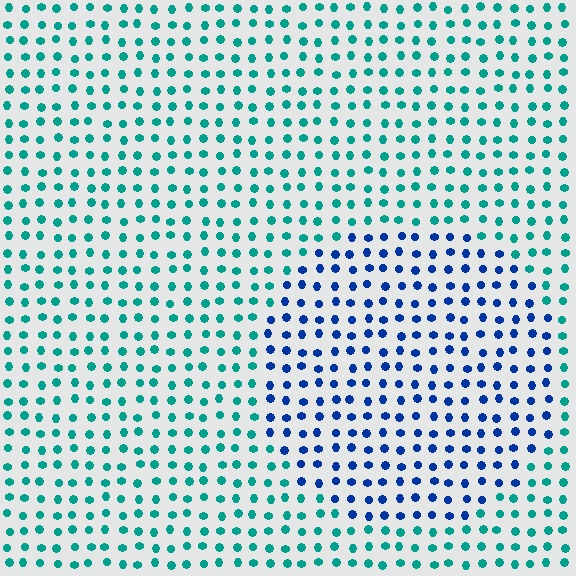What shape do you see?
I see a circle.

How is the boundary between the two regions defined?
The boundary is defined purely by a slight shift in hue (about 48 degrees). Spacing, size, and orientation are identical on both sides.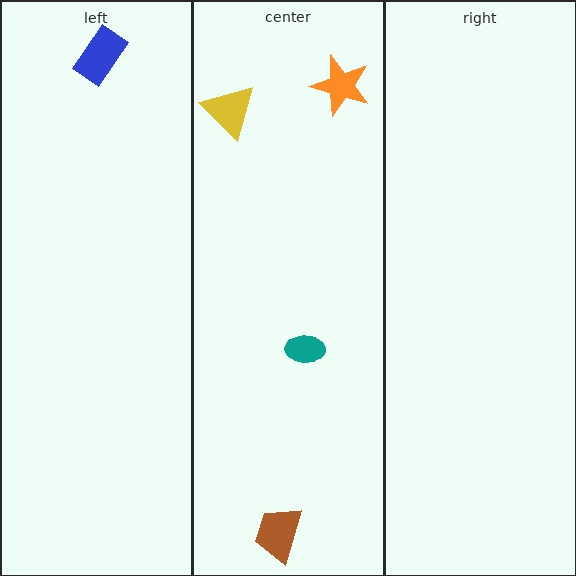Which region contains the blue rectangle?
The left region.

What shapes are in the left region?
The blue rectangle.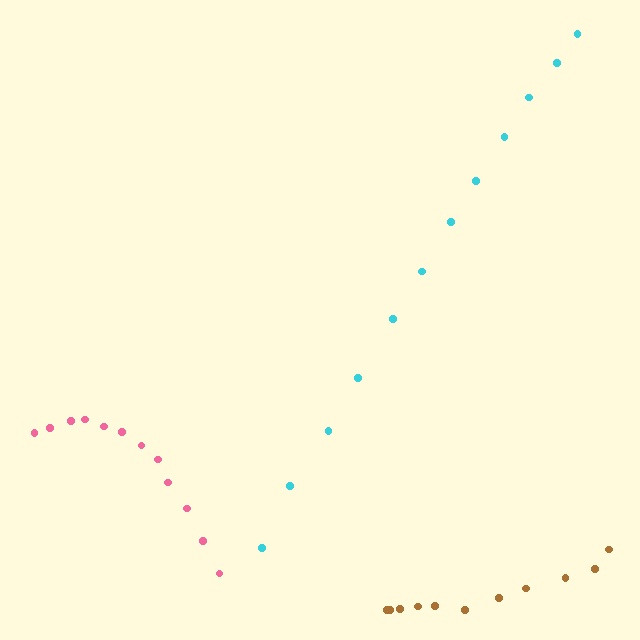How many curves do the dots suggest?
There are 3 distinct paths.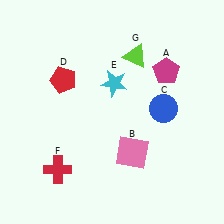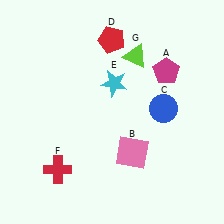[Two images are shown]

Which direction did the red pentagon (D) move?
The red pentagon (D) moved right.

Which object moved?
The red pentagon (D) moved right.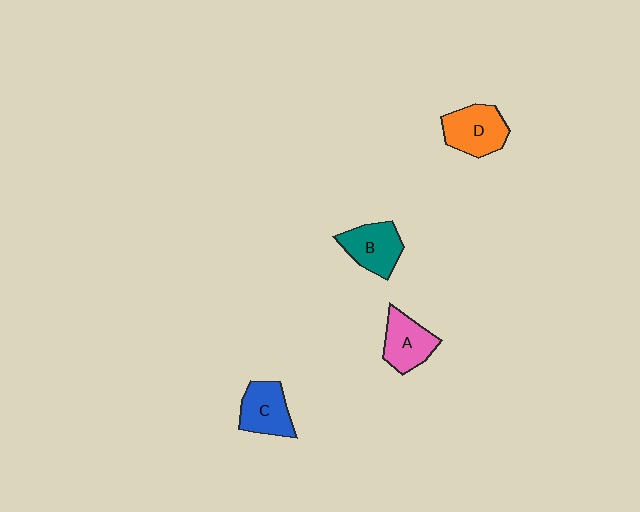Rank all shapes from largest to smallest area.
From largest to smallest: D (orange), B (teal), C (blue), A (pink).